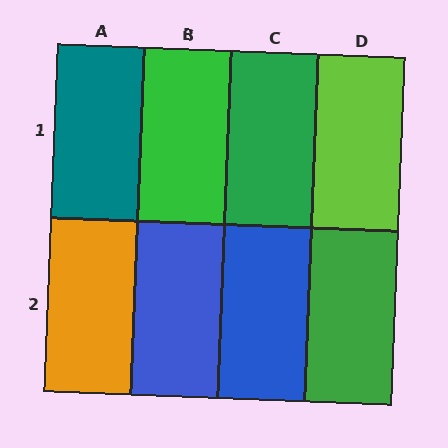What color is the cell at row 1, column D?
Lime.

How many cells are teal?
1 cell is teal.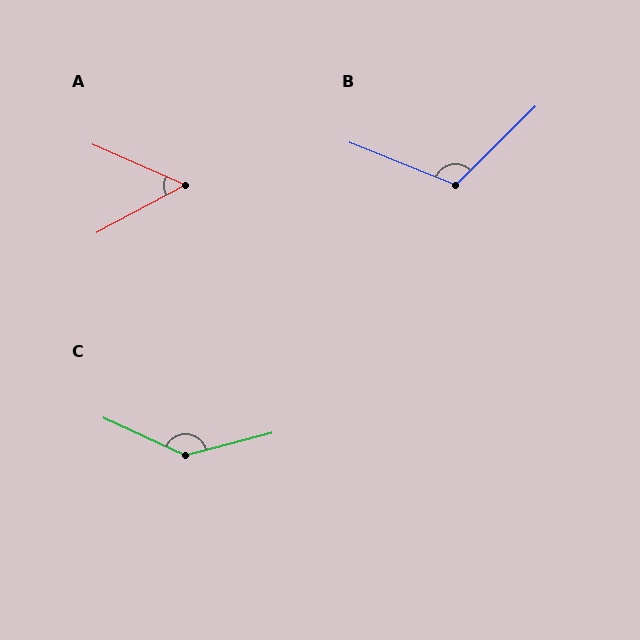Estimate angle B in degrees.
Approximately 114 degrees.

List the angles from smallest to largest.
A (52°), B (114°), C (141°).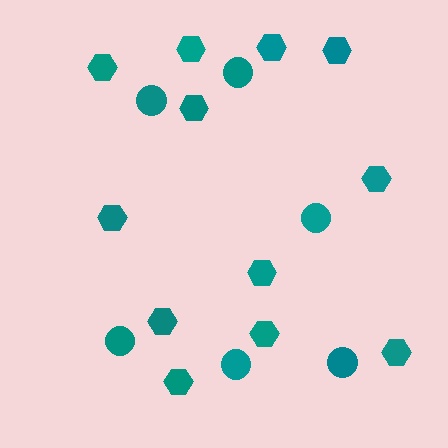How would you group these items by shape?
There are 2 groups: one group of hexagons (12) and one group of circles (6).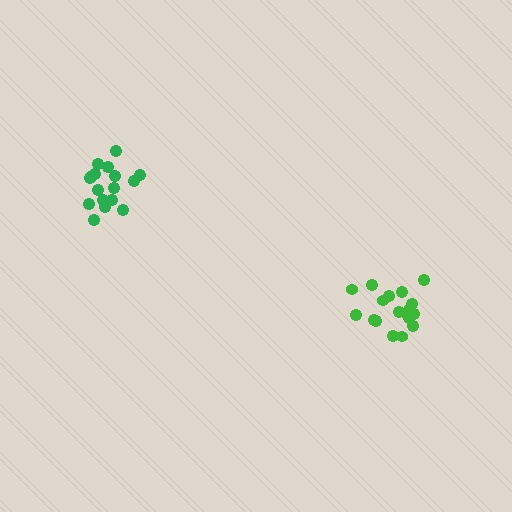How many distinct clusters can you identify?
There are 2 distinct clusters.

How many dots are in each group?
Group 1: 18 dots, Group 2: 17 dots (35 total).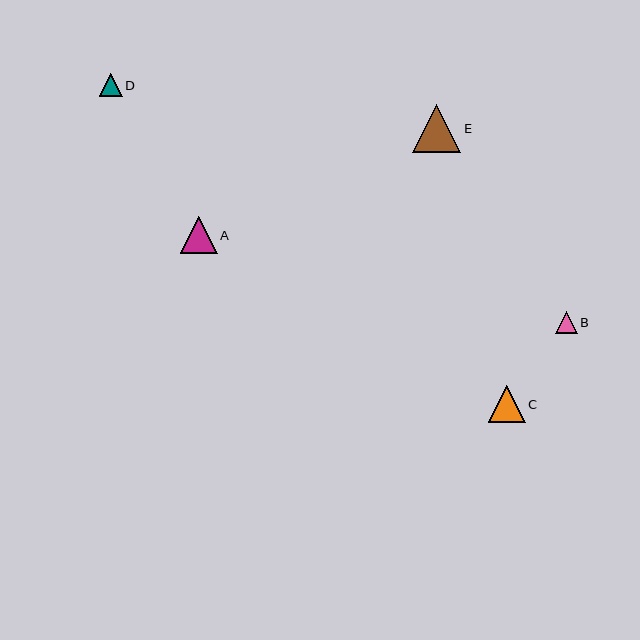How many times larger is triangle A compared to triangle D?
Triangle A is approximately 1.6 times the size of triangle D.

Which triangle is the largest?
Triangle E is the largest with a size of approximately 48 pixels.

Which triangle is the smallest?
Triangle B is the smallest with a size of approximately 21 pixels.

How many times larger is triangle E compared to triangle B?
Triangle E is approximately 2.3 times the size of triangle B.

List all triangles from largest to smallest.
From largest to smallest: E, A, C, D, B.